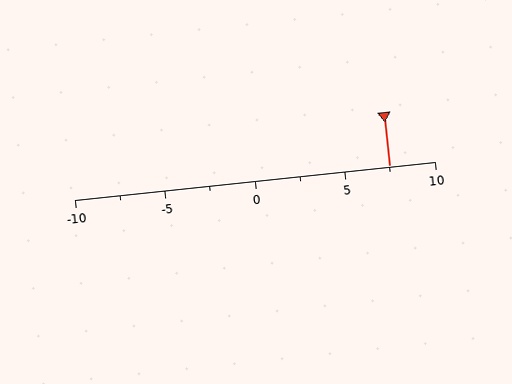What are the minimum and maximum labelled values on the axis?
The axis runs from -10 to 10.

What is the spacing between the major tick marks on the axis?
The major ticks are spaced 5 apart.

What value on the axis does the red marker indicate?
The marker indicates approximately 7.5.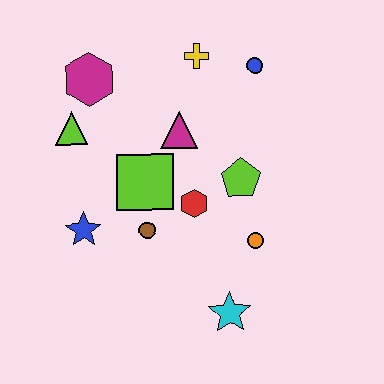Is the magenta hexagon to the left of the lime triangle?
No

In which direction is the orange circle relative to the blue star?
The orange circle is to the right of the blue star.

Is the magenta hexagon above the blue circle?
No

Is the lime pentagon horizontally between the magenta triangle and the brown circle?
No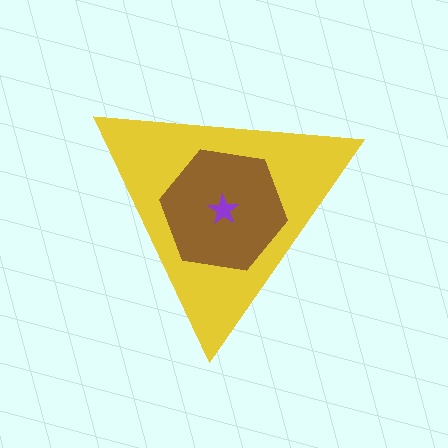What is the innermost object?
The purple star.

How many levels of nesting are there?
3.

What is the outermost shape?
The yellow triangle.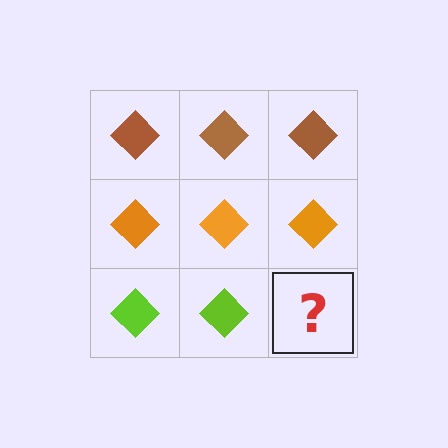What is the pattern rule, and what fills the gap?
The rule is that each row has a consistent color. The gap should be filled with a lime diamond.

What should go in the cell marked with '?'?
The missing cell should contain a lime diamond.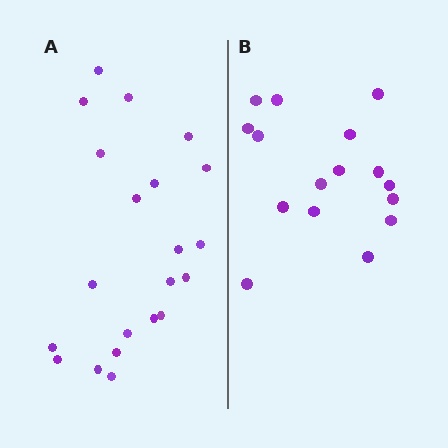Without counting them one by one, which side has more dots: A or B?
Region A (the left region) has more dots.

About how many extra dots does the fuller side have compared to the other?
Region A has about 5 more dots than region B.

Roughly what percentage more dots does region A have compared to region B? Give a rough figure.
About 30% more.